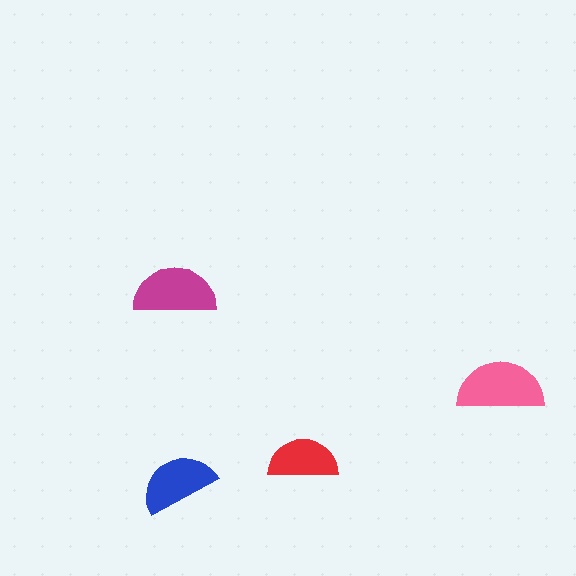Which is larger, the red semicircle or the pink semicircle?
The pink one.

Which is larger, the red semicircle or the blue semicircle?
The blue one.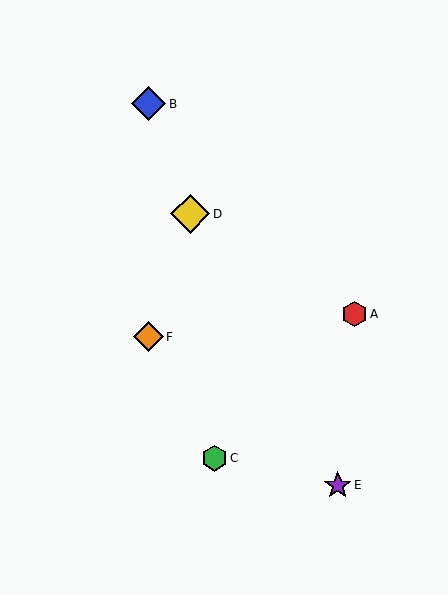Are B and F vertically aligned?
Yes, both are at x≈148.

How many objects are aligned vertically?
2 objects (B, F) are aligned vertically.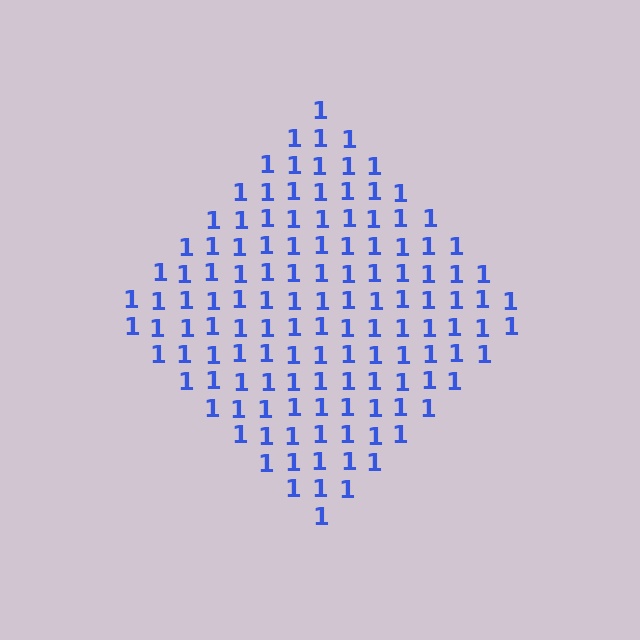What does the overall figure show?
The overall figure shows a diamond.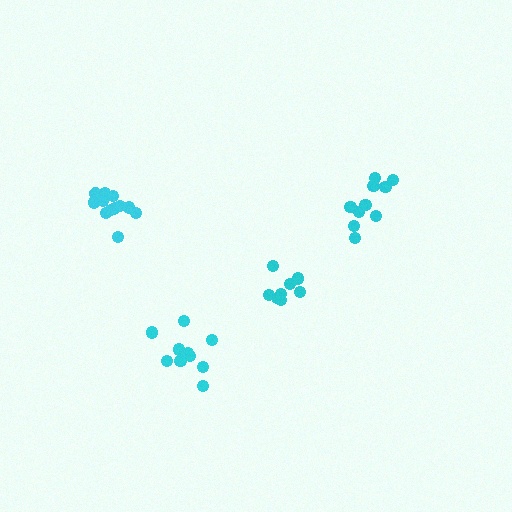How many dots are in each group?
Group 1: 10 dots, Group 2: 14 dots, Group 3: 8 dots, Group 4: 10 dots (42 total).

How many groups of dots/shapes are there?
There are 4 groups.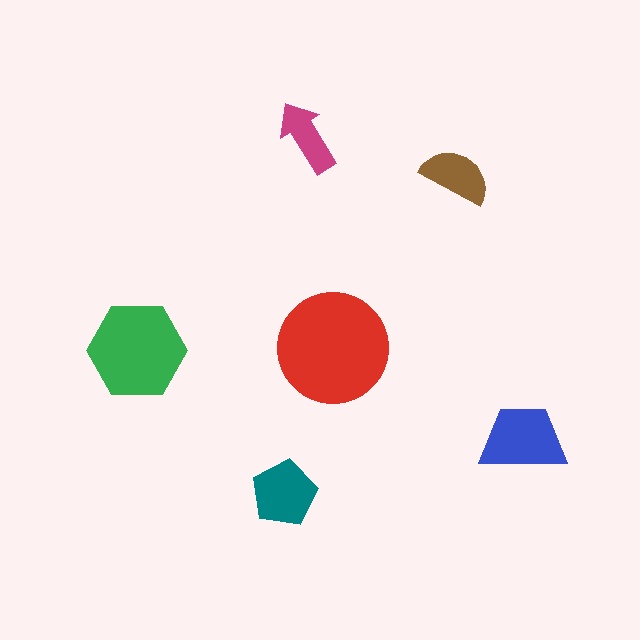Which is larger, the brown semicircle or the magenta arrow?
The brown semicircle.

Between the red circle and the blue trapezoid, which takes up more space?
The red circle.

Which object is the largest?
The red circle.